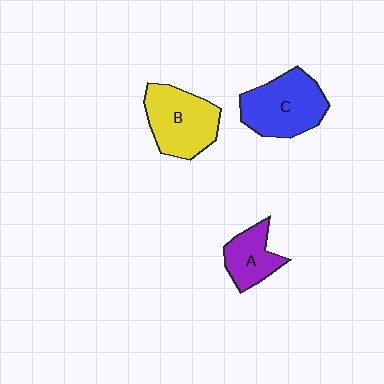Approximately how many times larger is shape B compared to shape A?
Approximately 1.6 times.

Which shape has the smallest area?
Shape A (purple).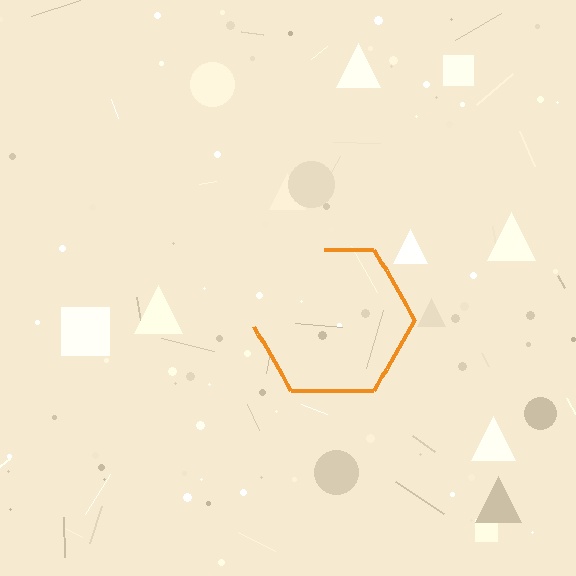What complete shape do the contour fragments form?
The contour fragments form a hexagon.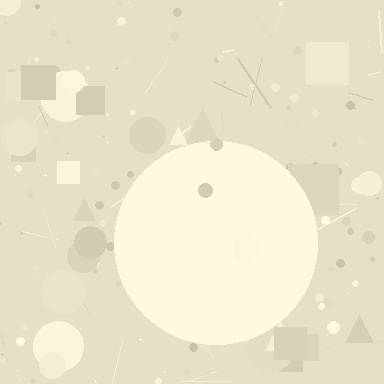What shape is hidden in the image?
A circle is hidden in the image.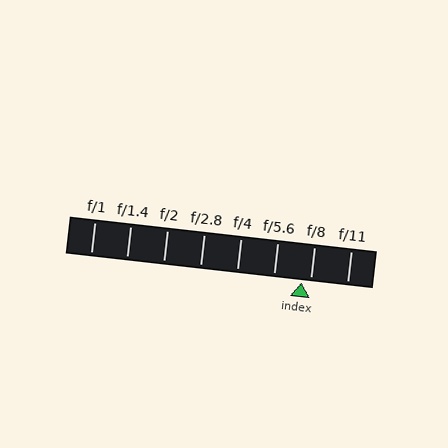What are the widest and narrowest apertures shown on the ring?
The widest aperture shown is f/1 and the narrowest is f/11.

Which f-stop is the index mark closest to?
The index mark is closest to f/8.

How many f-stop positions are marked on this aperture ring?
There are 8 f-stop positions marked.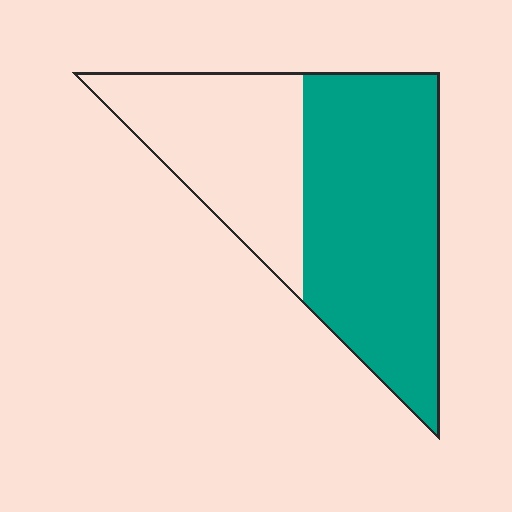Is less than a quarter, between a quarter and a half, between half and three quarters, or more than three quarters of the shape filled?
Between half and three quarters.